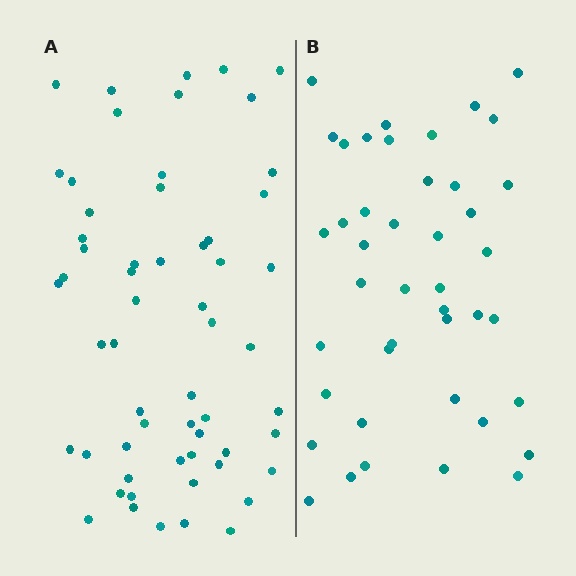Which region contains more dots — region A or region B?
Region A (the left region) has more dots.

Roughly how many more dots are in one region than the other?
Region A has approximately 15 more dots than region B.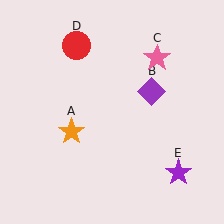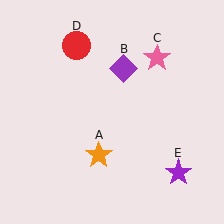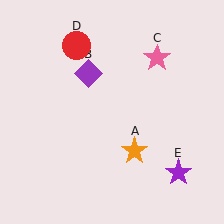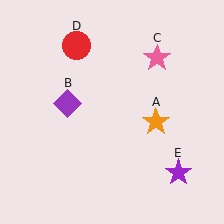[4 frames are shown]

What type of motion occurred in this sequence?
The orange star (object A), purple diamond (object B) rotated counterclockwise around the center of the scene.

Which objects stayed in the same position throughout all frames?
Pink star (object C) and red circle (object D) and purple star (object E) remained stationary.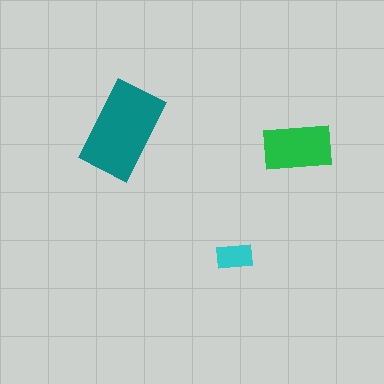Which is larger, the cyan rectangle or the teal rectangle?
The teal one.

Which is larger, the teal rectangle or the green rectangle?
The teal one.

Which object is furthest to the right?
The green rectangle is rightmost.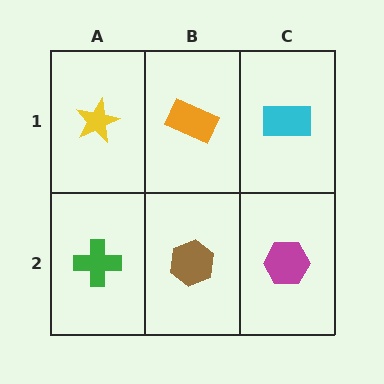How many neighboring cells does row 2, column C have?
2.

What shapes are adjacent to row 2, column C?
A cyan rectangle (row 1, column C), a brown hexagon (row 2, column B).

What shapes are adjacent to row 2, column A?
A yellow star (row 1, column A), a brown hexagon (row 2, column B).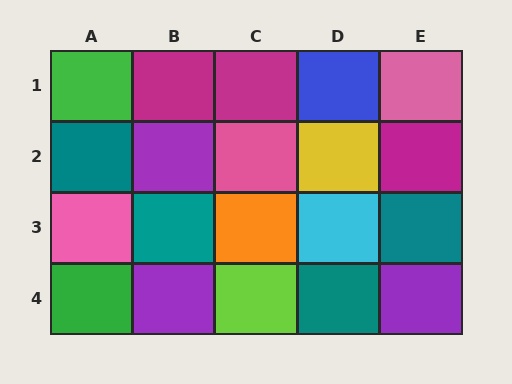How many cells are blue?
1 cell is blue.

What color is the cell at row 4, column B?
Purple.